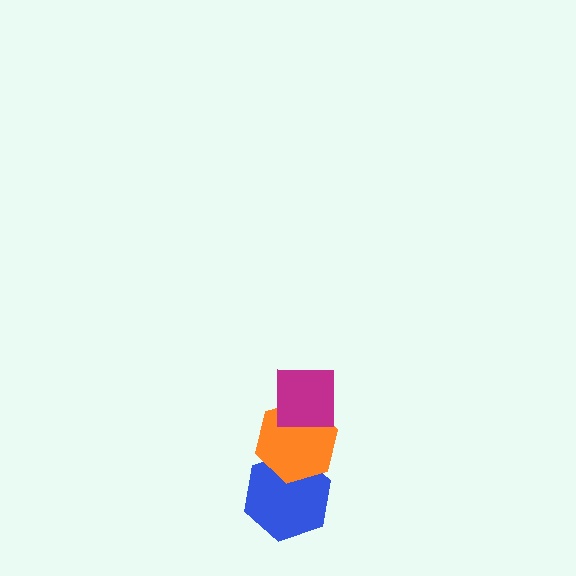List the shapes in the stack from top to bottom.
From top to bottom: the magenta square, the orange hexagon, the blue hexagon.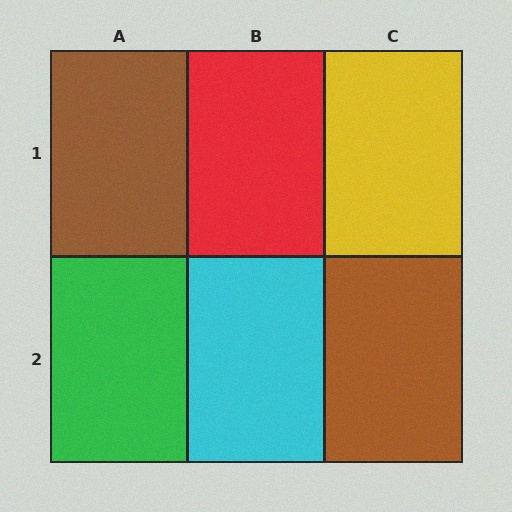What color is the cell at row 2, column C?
Brown.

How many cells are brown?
2 cells are brown.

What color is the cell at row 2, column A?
Green.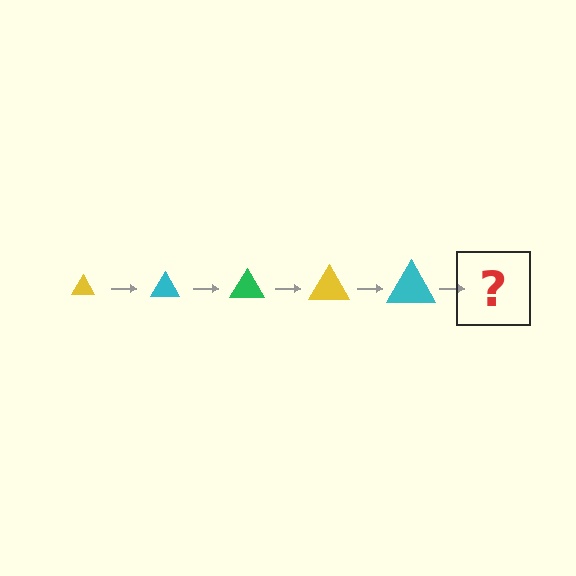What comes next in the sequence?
The next element should be a green triangle, larger than the previous one.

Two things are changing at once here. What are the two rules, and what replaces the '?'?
The two rules are that the triangle grows larger each step and the color cycles through yellow, cyan, and green. The '?' should be a green triangle, larger than the previous one.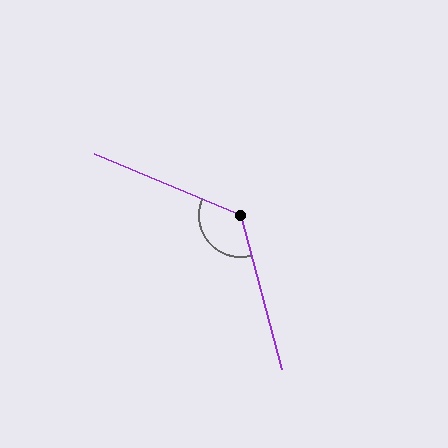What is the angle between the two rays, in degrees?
Approximately 127 degrees.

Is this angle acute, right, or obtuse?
It is obtuse.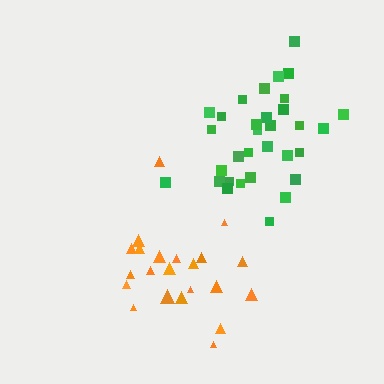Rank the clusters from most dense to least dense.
green, orange.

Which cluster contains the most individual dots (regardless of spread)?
Green (32).